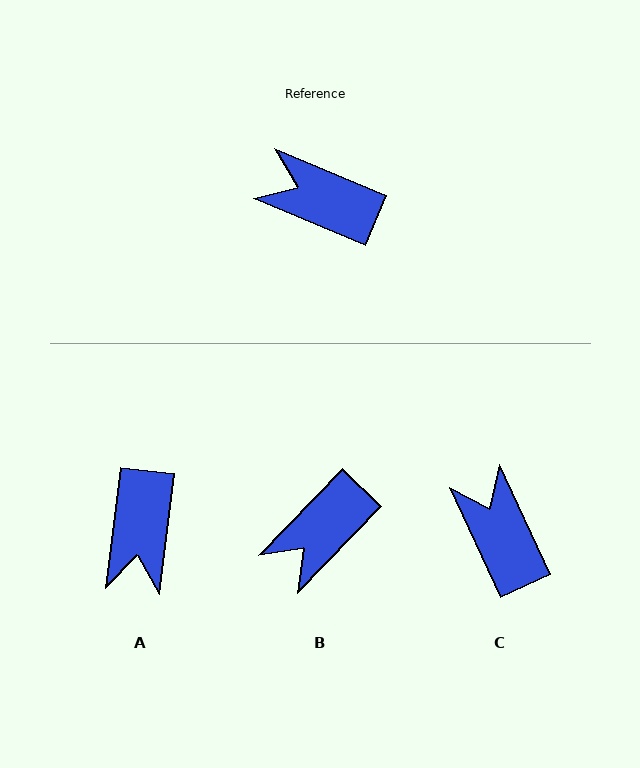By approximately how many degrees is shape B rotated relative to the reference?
Approximately 69 degrees counter-clockwise.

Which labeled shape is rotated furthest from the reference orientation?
A, about 106 degrees away.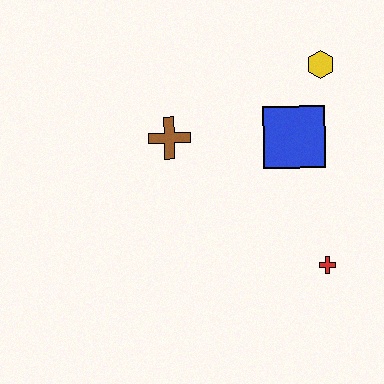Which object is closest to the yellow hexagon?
The blue square is closest to the yellow hexagon.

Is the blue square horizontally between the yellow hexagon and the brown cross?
Yes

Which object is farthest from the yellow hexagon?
The red cross is farthest from the yellow hexagon.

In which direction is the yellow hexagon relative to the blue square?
The yellow hexagon is above the blue square.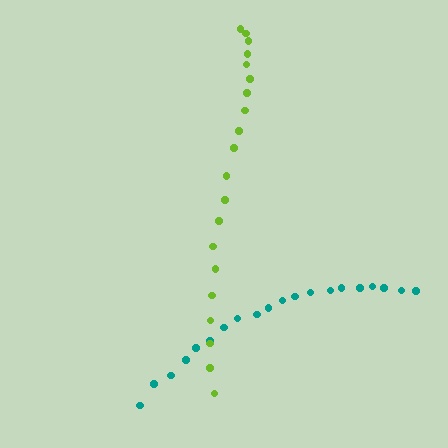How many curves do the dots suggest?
There are 2 distinct paths.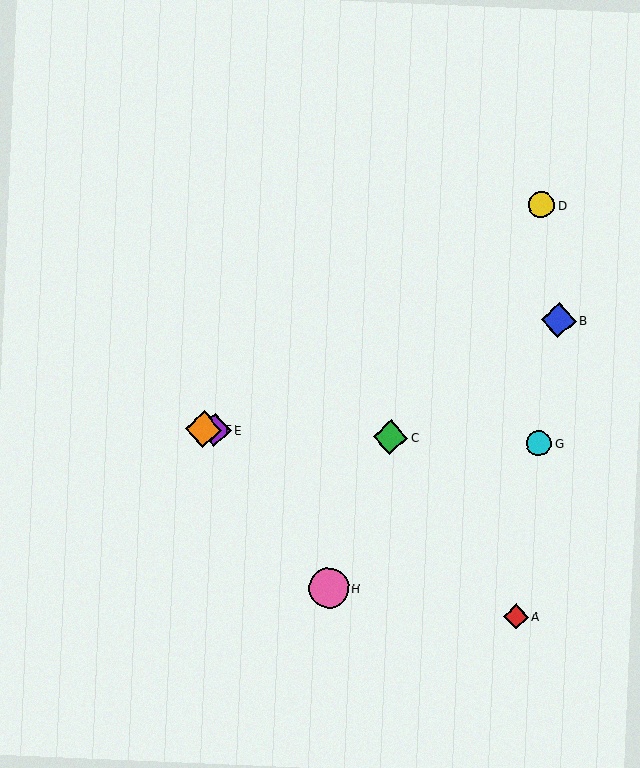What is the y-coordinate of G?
Object G is at y≈443.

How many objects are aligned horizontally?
4 objects (C, E, F, G) are aligned horizontally.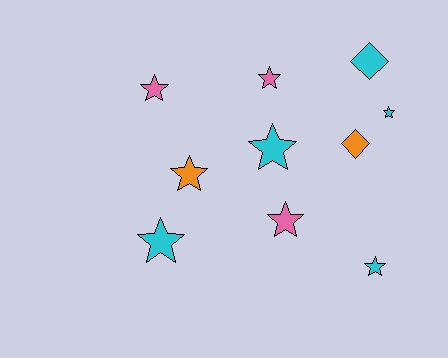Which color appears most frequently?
Cyan, with 5 objects.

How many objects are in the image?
There are 10 objects.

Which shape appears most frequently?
Star, with 8 objects.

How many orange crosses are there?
There are no orange crosses.